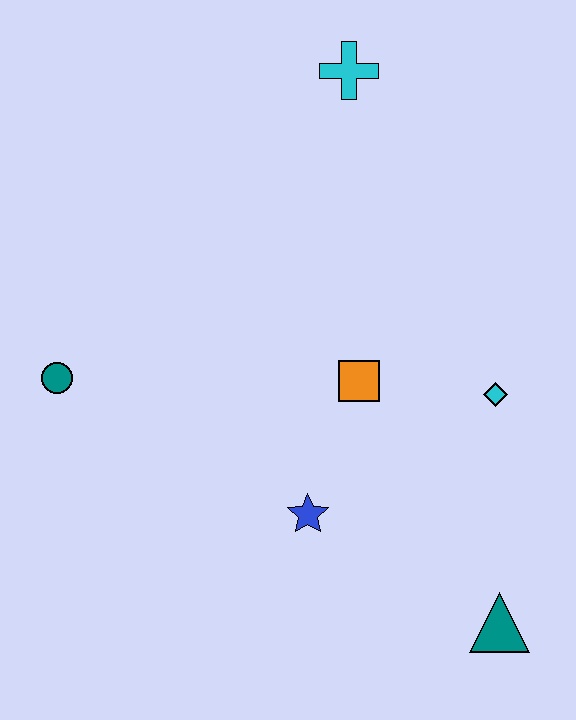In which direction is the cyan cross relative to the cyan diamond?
The cyan cross is above the cyan diamond.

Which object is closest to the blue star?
The orange square is closest to the blue star.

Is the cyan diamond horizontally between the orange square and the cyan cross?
No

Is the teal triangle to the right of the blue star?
Yes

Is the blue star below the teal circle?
Yes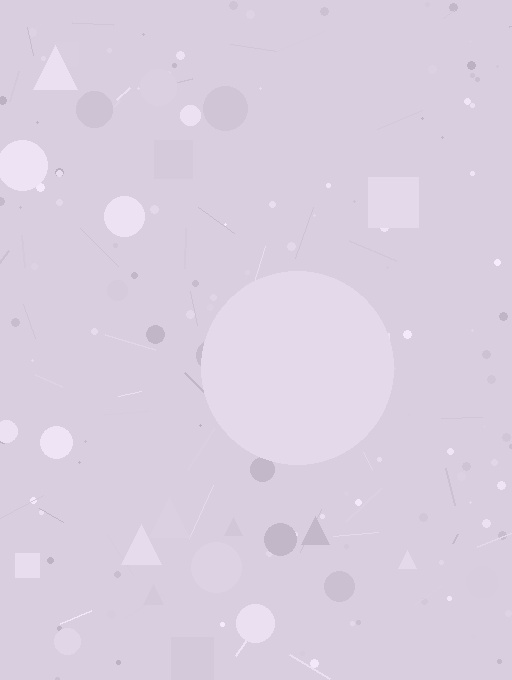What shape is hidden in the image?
A circle is hidden in the image.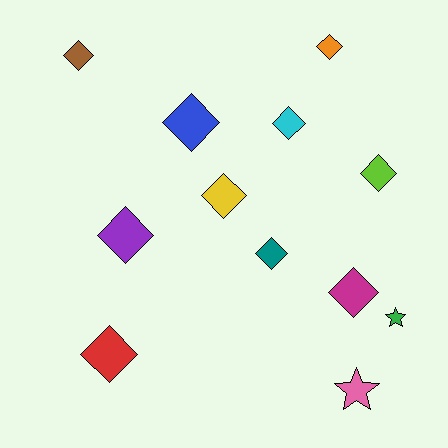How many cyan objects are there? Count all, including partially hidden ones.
There is 1 cyan object.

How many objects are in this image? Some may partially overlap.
There are 12 objects.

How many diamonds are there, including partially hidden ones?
There are 10 diamonds.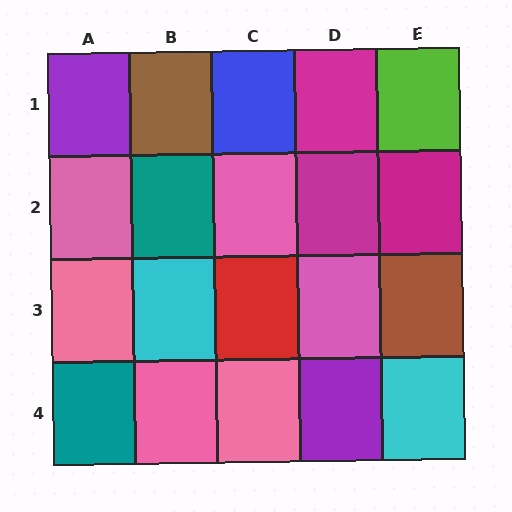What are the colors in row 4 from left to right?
Teal, pink, pink, purple, cyan.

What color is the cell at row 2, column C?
Pink.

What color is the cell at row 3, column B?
Cyan.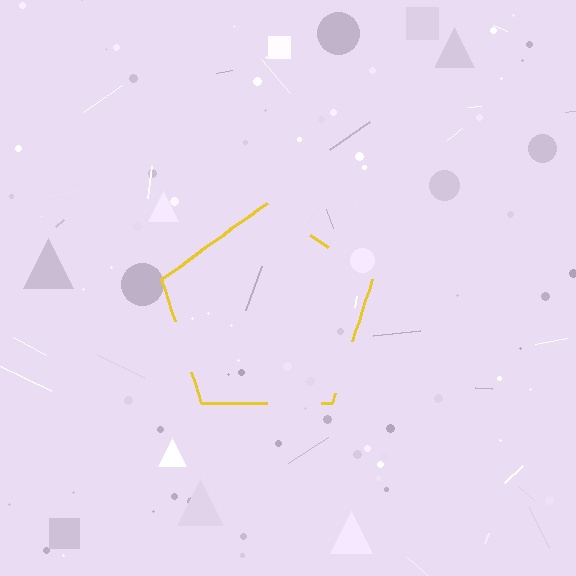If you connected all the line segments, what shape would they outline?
They would outline a pentagon.